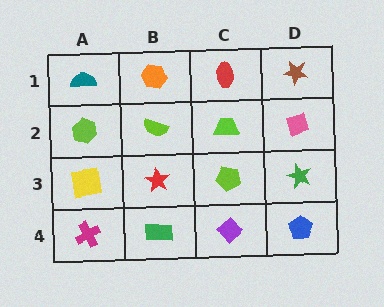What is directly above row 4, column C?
A lime pentagon.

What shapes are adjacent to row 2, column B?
An orange hexagon (row 1, column B), a red star (row 3, column B), a lime hexagon (row 2, column A), a lime trapezoid (row 2, column C).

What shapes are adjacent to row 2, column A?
A teal semicircle (row 1, column A), a yellow square (row 3, column A), a lime semicircle (row 2, column B).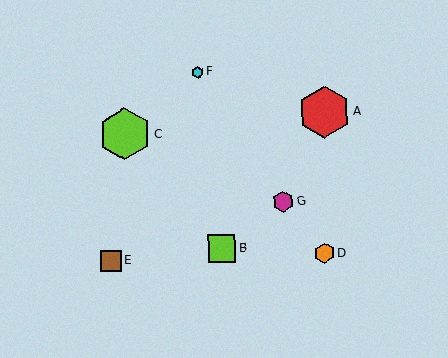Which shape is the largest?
The lime hexagon (labeled C) is the largest.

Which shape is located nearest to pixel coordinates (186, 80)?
The cyan hexagon (labeled F) at (198, 72) is nearest to that location.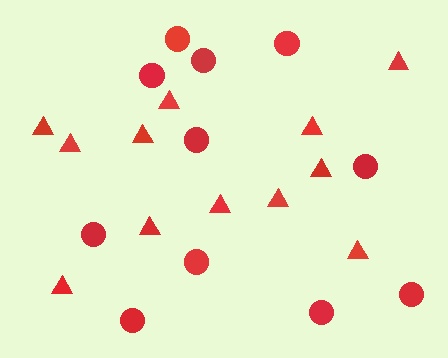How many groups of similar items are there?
There are 2 groups: one group of triangles (12) and one group of circles (11).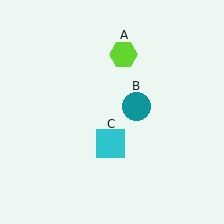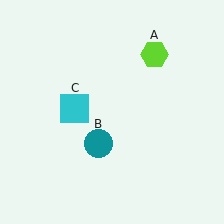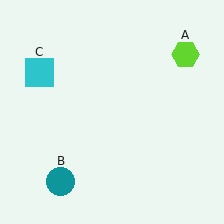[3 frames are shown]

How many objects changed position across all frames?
3 objects changed position: lime hexagon (object A), teal circle (object B), cyan square (object C).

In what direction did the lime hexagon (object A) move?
The lime hexagon (object A) moved right.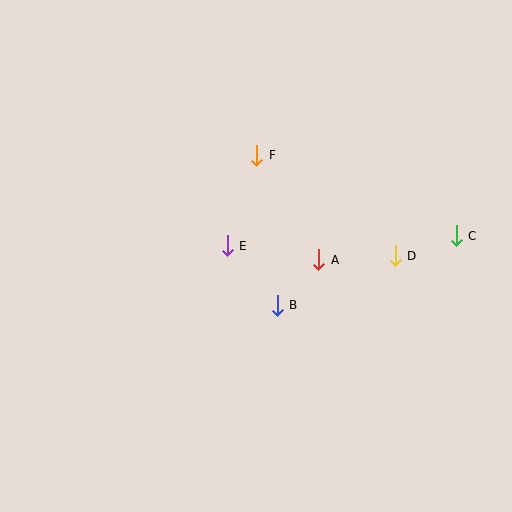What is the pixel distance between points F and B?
The distance between F and B is 151 pixels.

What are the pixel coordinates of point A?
Point A is at (319, 260).